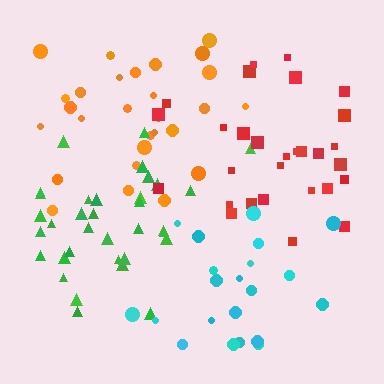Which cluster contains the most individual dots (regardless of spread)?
Green (34).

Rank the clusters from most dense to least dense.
green, red, orange, cyan.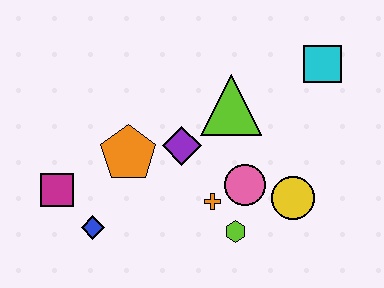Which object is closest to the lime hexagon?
The orange cross is closest to the lime hexagon.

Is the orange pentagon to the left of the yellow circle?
Yes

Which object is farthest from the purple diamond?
The cyan square is farthest from the purple diamond.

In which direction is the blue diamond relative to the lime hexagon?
The blue diamond is to the left of the lime hexagon.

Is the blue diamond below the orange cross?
Yes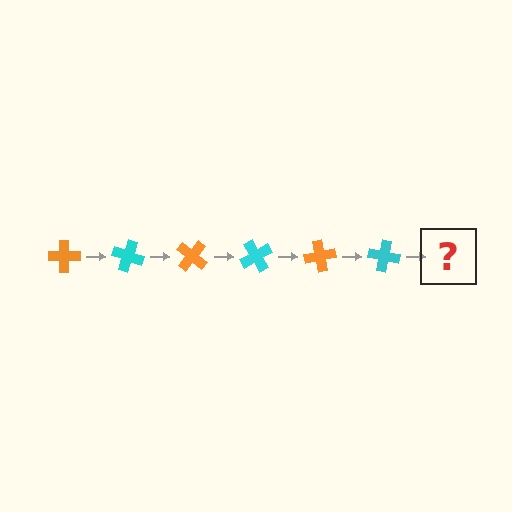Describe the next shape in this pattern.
It should be an orange cross, rotated 120 degrees from the start.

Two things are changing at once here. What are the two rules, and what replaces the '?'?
The two rules are that it rotates 20 degrees each step and the color cycles through orange and cyan. The '?' should be an orange cross, rotated 120 degrees from the start.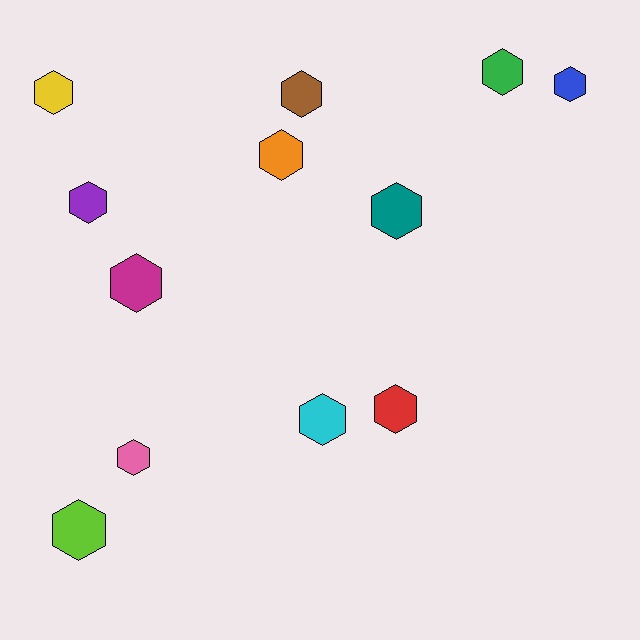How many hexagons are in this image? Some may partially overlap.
There are 12 hexagons.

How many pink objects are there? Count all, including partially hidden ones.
There is 1 pink object.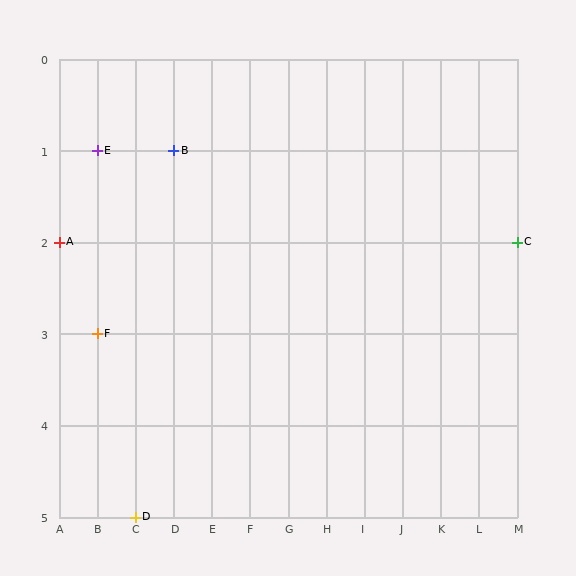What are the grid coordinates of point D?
Point D is at grid coordinates (C, 5).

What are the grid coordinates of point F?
Point F is at grid coordinates (B, 3).